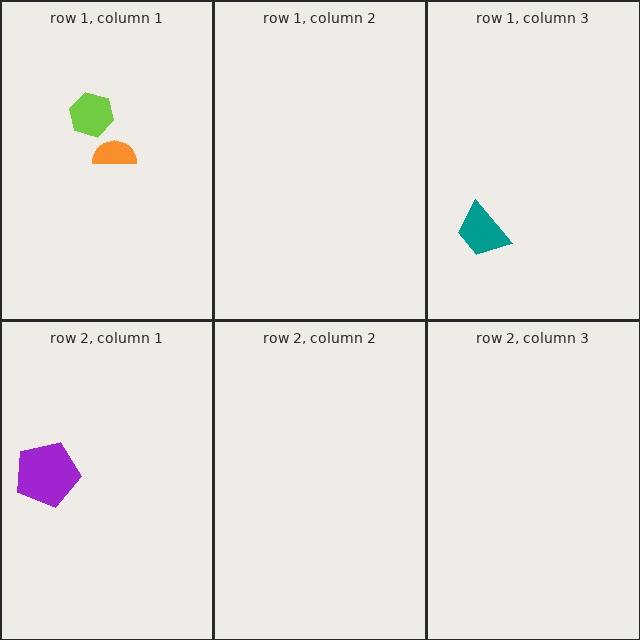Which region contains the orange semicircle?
The row 1, column 1 region.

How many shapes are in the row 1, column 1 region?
2.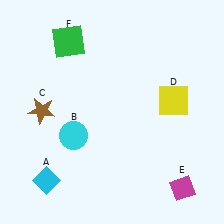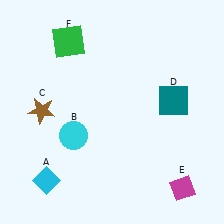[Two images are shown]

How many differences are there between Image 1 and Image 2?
There is 1 difference between the two images.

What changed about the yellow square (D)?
In Image 1, D is yellow. In Image 2, it changed to teal.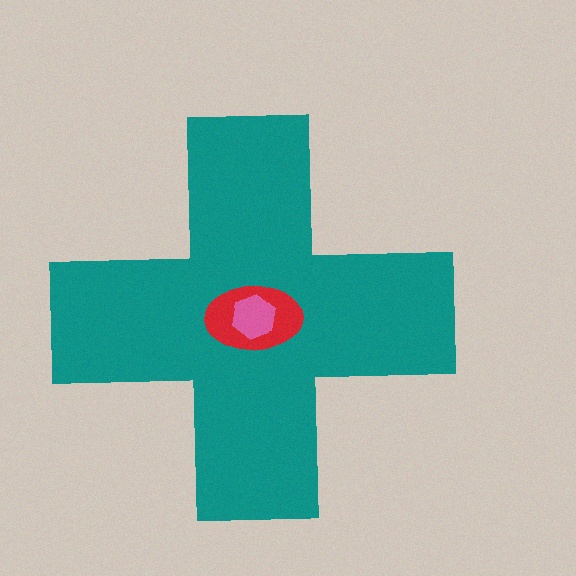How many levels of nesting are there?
3.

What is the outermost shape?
The teal cross.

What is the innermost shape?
The pink hexagon.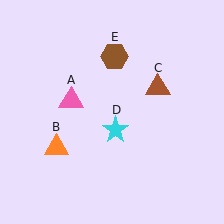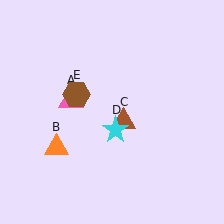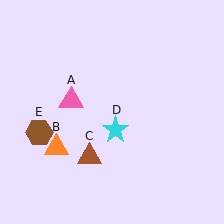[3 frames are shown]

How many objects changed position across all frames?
2 objects changed position: brown triangle (object C), brown hexagon (object E).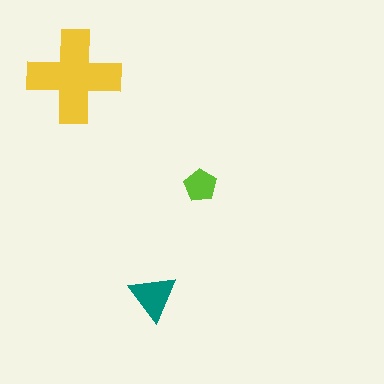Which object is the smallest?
The lime pentagon.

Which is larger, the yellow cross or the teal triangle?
The yellow cross.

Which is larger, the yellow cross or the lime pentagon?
The yellow cross.